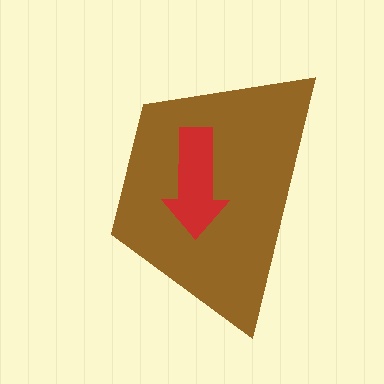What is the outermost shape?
The brown trapezoid.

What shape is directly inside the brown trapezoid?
The red arrow.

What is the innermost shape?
The red arrow.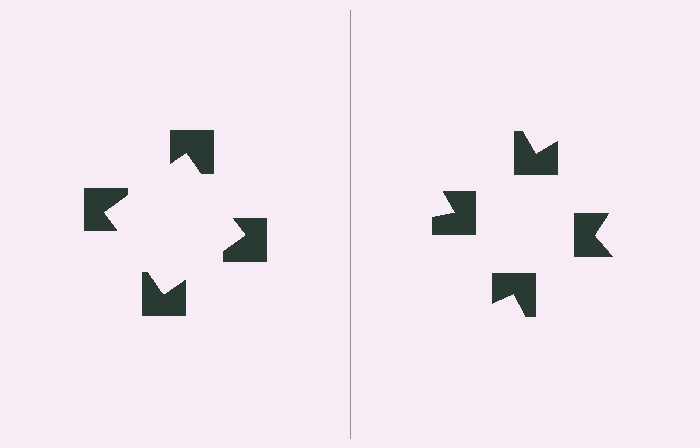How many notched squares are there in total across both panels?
8 — 4 on each side.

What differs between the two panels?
The notched squares are positioned identically on both sides; only the wedge orientations differ. On the left they align to a square; on the right they are misaligned.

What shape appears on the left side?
An illusory square.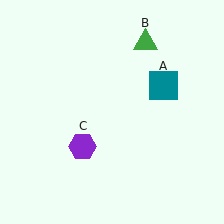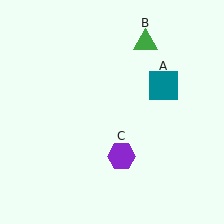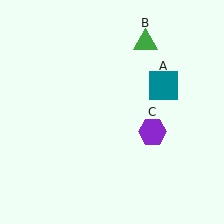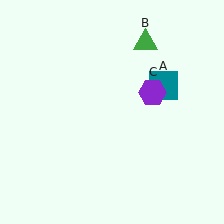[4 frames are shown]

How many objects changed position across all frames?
1 object changed position: purple hexagon (object C).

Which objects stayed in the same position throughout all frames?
Teal square (object A) and green triangle (object B) remained stationary.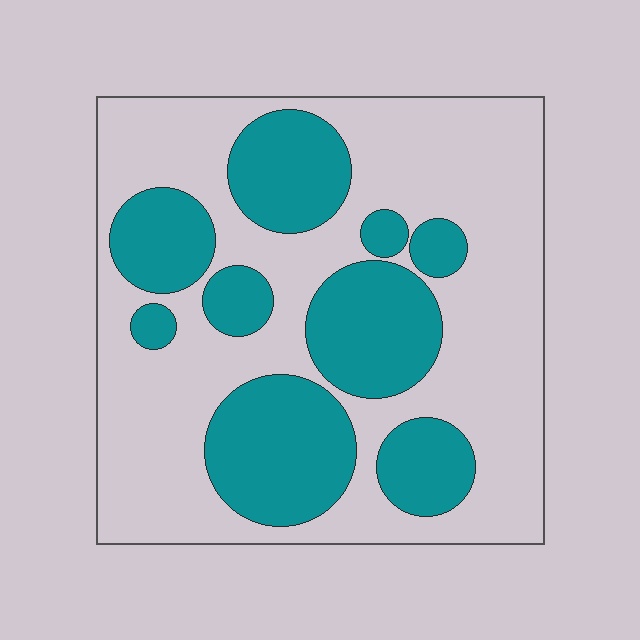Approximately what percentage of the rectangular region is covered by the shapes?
Approximately 35%.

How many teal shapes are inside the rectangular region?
9.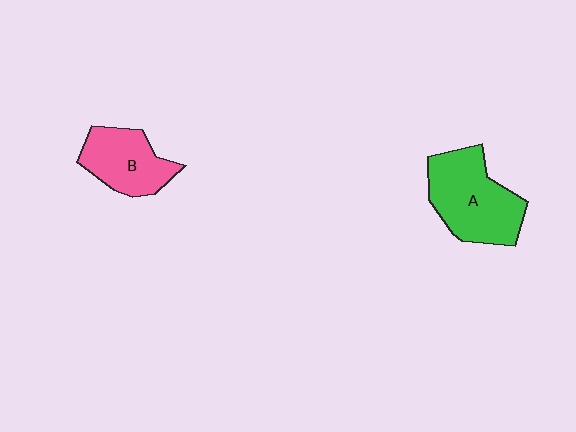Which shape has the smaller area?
Shape B (pink).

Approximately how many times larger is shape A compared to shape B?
Approximately 1.4 times.